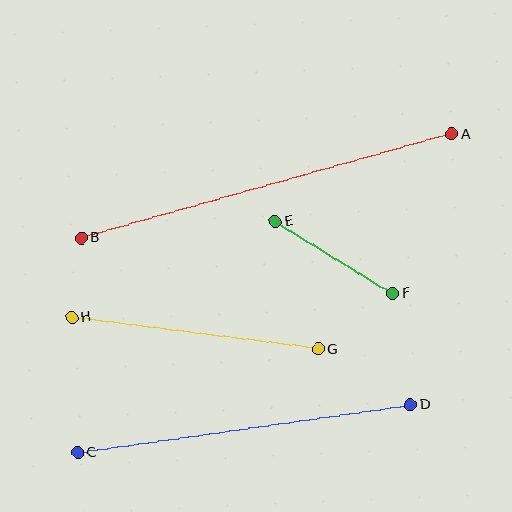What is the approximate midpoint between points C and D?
The midpoint is at approximately (244, 429) pixels.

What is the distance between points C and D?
The distance is approximately 336 pixels.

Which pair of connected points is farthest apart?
Points A and B are farthest apart.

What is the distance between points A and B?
The distance is approximately 384 pixels.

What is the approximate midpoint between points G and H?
The midpoint is at approximately (195, 333) pixels.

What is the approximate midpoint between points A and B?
The midpoint is at approximately (266, 186) pixels.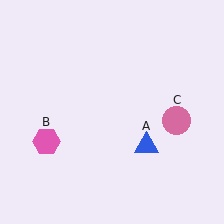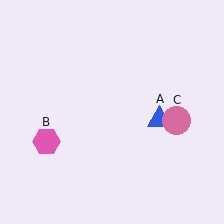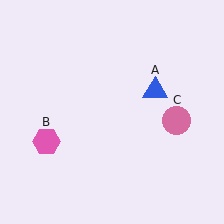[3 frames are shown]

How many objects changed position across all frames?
1 object changed position: blue triangle (object A).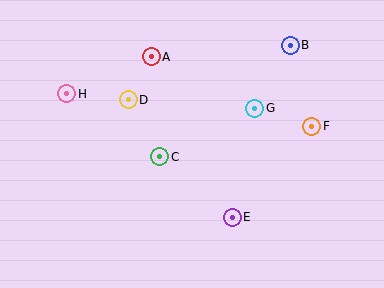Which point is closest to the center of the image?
Point C at (160, 157) is closest to the center.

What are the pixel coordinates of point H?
Point H is at (67, 94).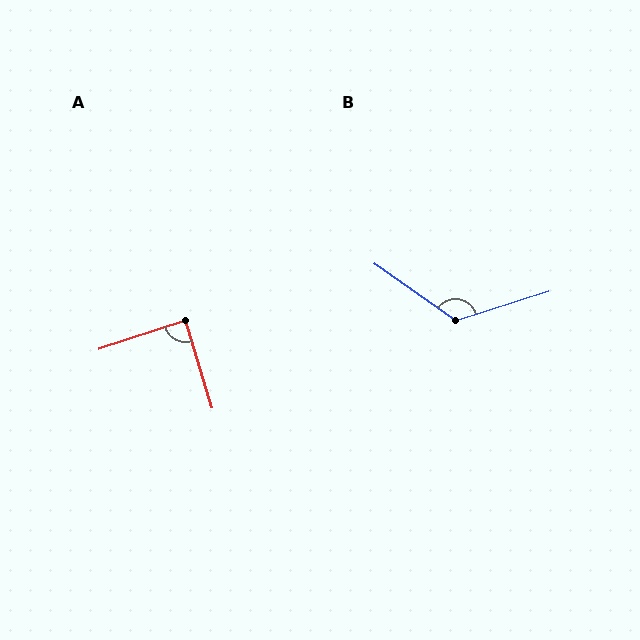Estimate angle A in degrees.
Approximately 89 degrees.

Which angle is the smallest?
A, at approximately 89 degrees.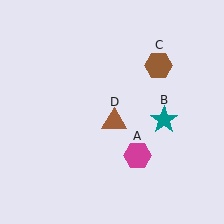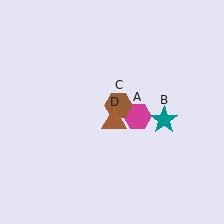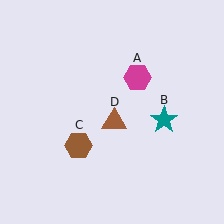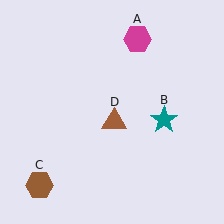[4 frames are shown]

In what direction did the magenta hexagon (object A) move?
The magenta hexagon (object A) moved up.